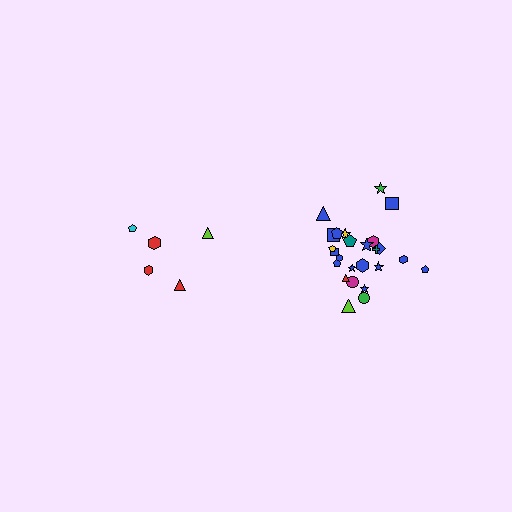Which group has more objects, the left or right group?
The right group.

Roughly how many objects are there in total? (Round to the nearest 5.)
Roughly 30 objects in total.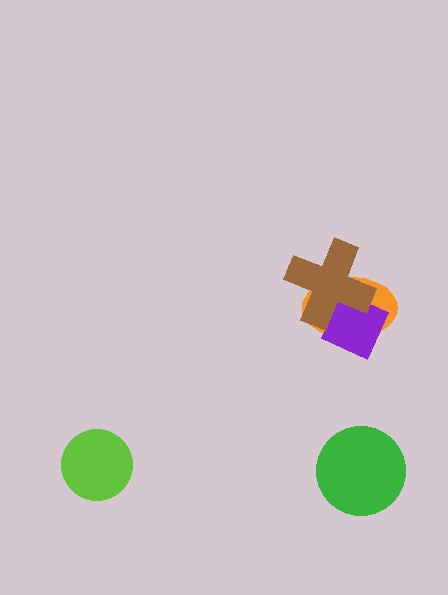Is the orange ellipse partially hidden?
Yes, it is partially covered by another shape.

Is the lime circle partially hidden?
No, no other shape covers it.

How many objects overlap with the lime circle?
0 objects overlap with the lime circle.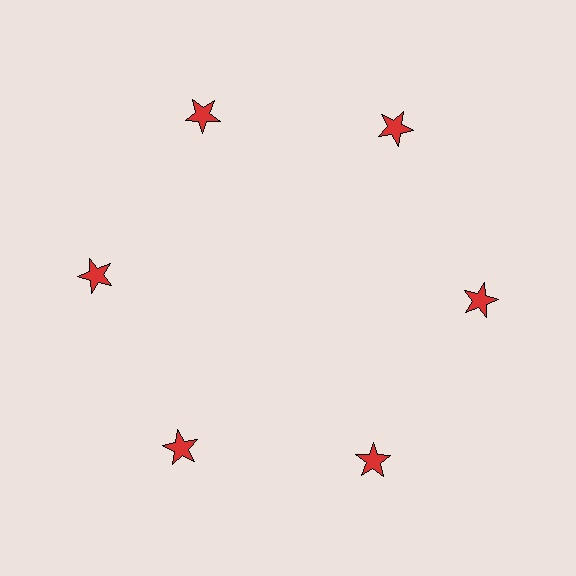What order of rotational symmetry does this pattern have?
This pattern has 6-fold rotational symmetry.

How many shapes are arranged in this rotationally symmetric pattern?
There are 6 shapes, arranged in 6 groups of 1.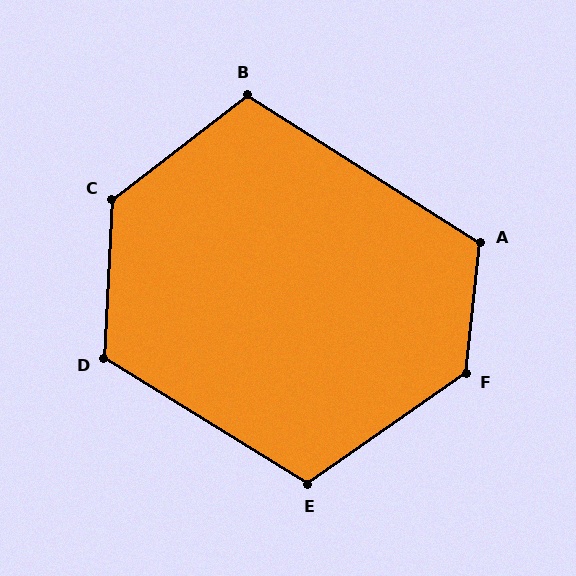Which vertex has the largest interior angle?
F, at approximately 131 degrees.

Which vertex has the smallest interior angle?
B, at approximately 110 degrees.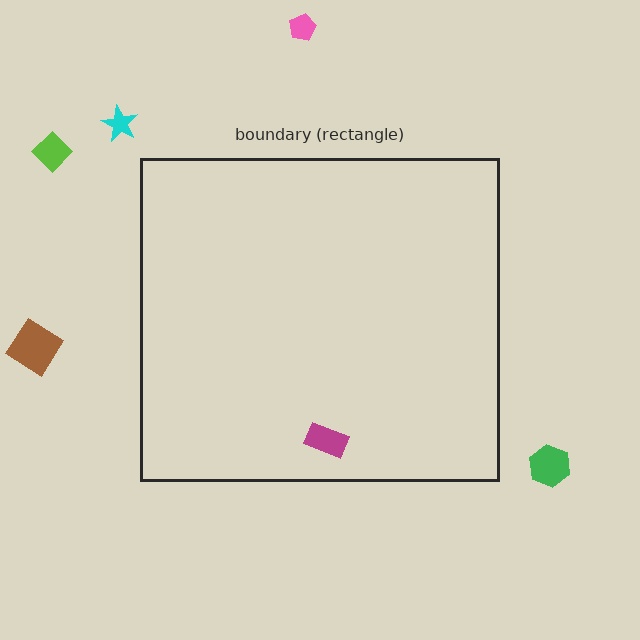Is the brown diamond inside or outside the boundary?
Outside.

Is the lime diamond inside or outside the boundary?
Outside.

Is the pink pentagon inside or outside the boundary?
Outside.